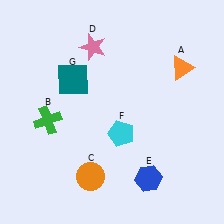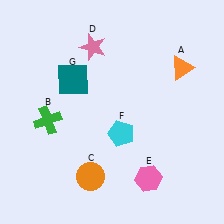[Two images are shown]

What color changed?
The hexagon (E) changed from blue in Image 1 to pink in Image 2.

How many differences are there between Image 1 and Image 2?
There is 1 difference between the two images.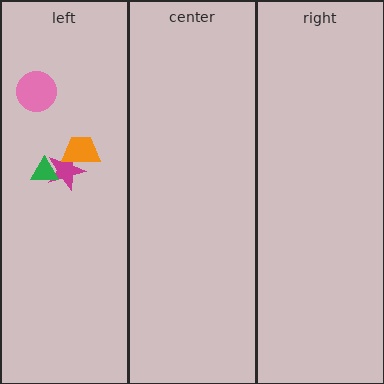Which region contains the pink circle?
The left region.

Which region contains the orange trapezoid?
The left region.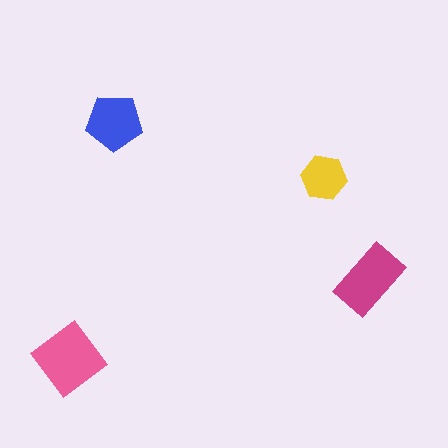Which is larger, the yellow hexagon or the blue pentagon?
The blue pentagon.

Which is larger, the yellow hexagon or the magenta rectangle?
The magenta rectangle.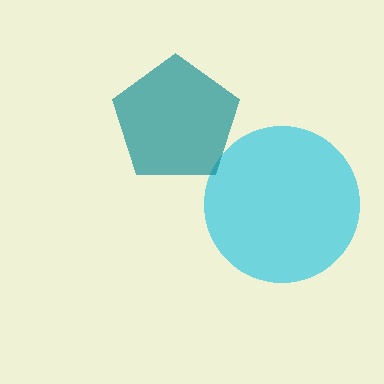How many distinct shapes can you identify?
There are 2 distinct shapes: a cyan circle, a teal pentagon.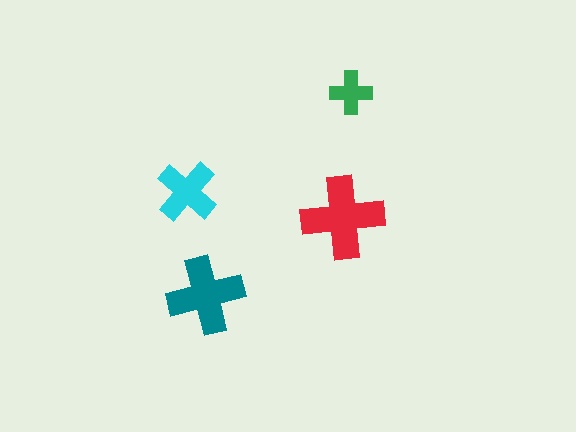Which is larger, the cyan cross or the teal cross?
The teal one.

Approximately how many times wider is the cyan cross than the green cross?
About 1.5 times wider.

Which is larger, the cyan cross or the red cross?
The red one.